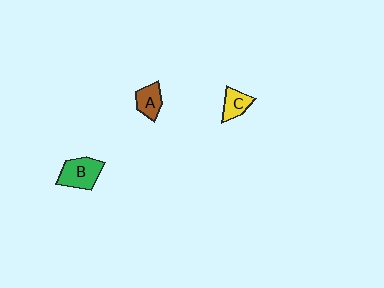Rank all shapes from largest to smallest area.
From largest to smallest: B (green), A (brown), C (yellow).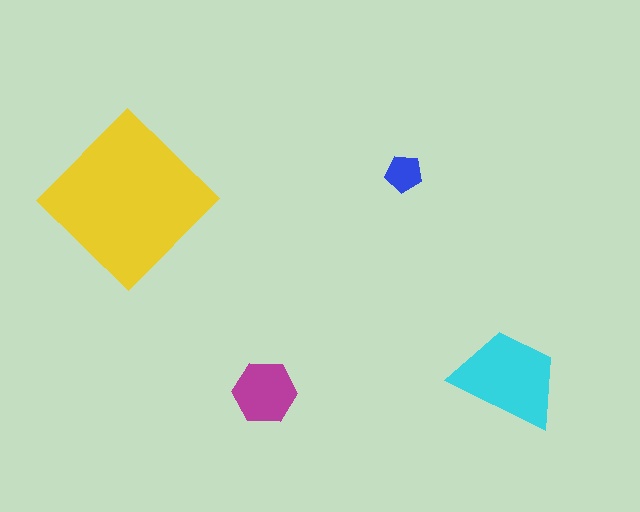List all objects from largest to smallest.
The yellow diamond, the cyan trapezoid, the magenta hexagon, the blue pentagon.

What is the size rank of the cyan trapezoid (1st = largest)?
2nd.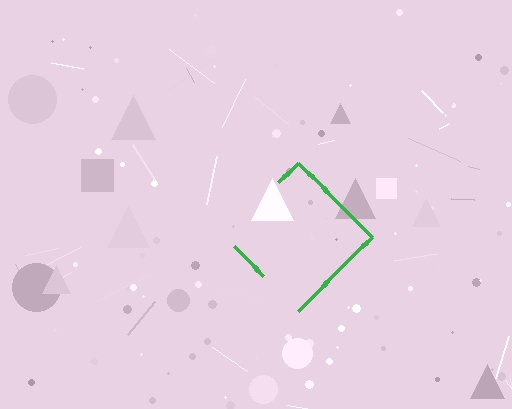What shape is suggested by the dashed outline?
The dashed outline suggests a diamond.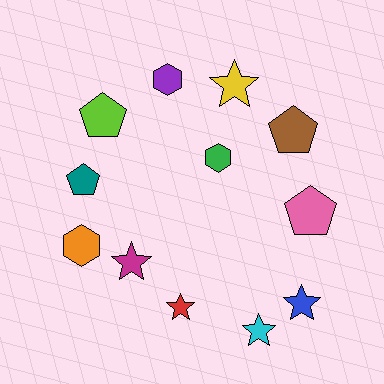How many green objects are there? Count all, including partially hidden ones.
There is 1 green object.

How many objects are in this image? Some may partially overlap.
There are 12 objects.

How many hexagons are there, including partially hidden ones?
There are 3 hexagons.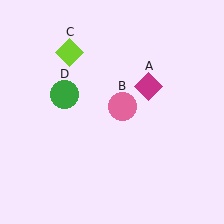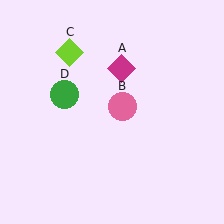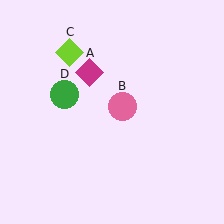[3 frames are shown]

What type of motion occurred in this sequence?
The magenta diamond (object A) rotated counterclockwise around the center of the scene.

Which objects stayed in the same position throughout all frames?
Pink circle (object B) and lime diamond (object C) and green circle (object D) remained stationary.